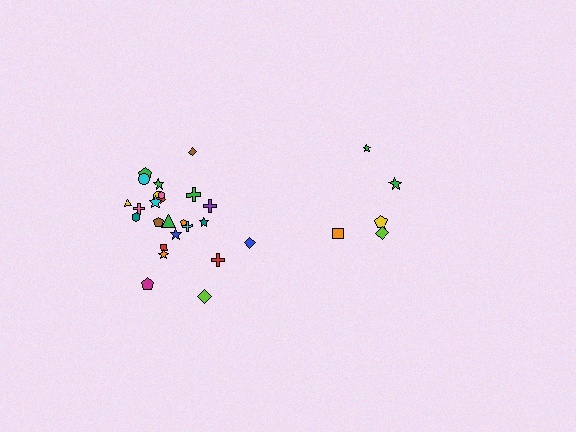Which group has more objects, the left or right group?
The left group.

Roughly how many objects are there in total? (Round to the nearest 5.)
Roughly 30 objects in total.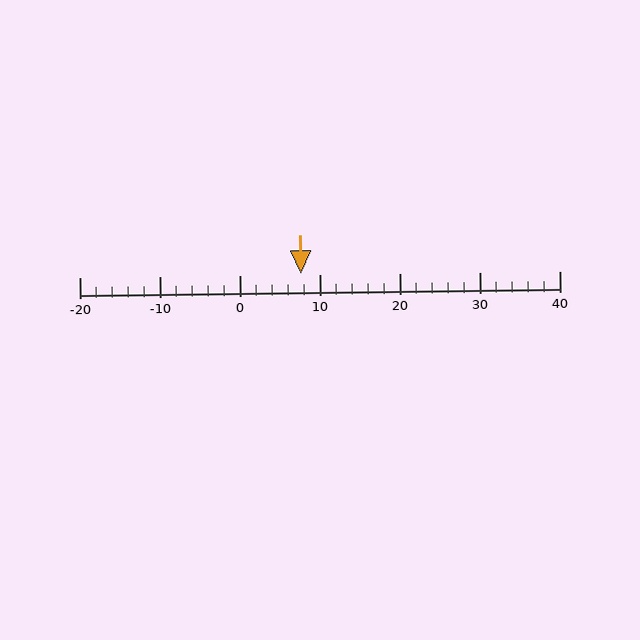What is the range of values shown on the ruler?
The ruler shows values from -20 to 40.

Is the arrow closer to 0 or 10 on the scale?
The arrow is closer to 10.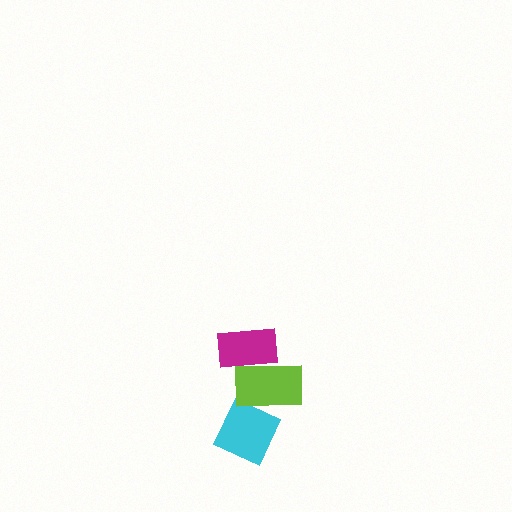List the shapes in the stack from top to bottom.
From top to bottom: the magenta rectangle, the lime rectangle, the cyan diamond.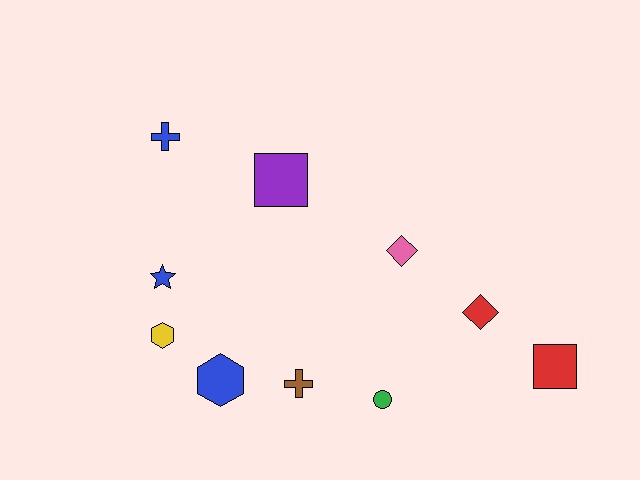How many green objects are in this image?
There is 1 green object.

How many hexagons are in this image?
There are 2 hexagons.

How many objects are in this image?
There are 10 objects.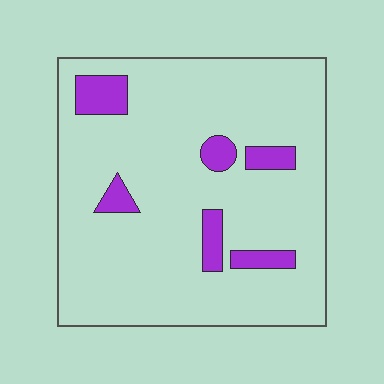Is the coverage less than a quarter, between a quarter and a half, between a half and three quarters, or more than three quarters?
Less than a quarter.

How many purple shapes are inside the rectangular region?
6.